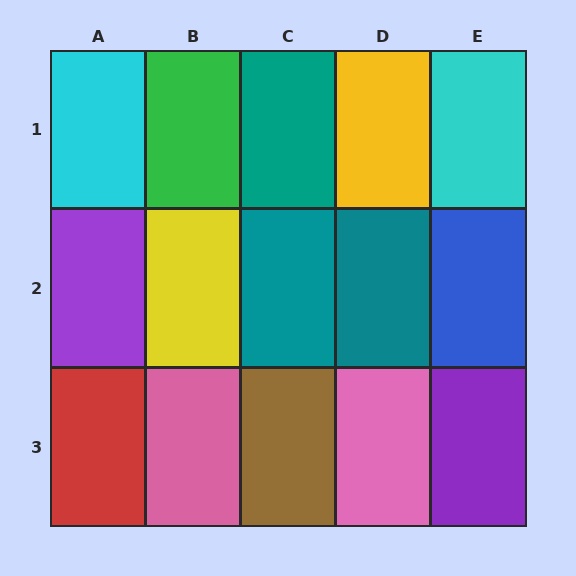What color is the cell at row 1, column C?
Teal.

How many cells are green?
1 cell is green.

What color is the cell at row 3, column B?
Pink.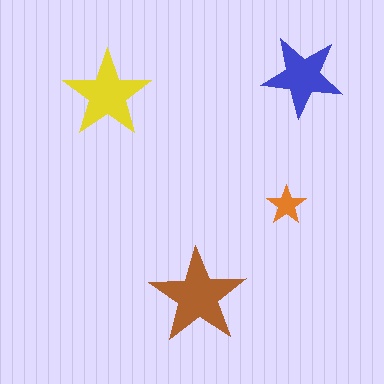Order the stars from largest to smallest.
the brown one, the yellow one, the blue one, the orange one.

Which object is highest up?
The blue star is topmost.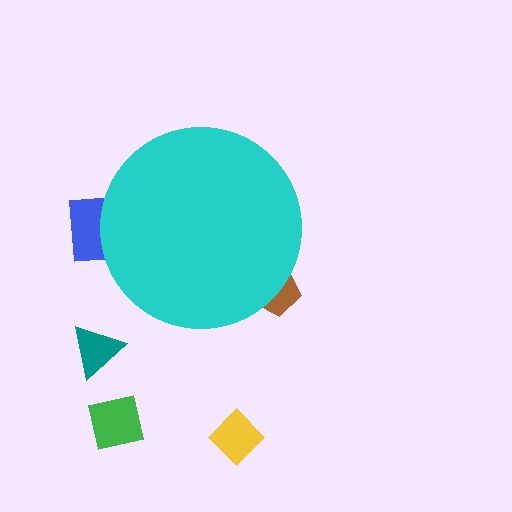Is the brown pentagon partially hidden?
Yes, the brown pentagon is partially hidden behind the cyan circle.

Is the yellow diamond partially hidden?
No, the yellow diamond is fully visible.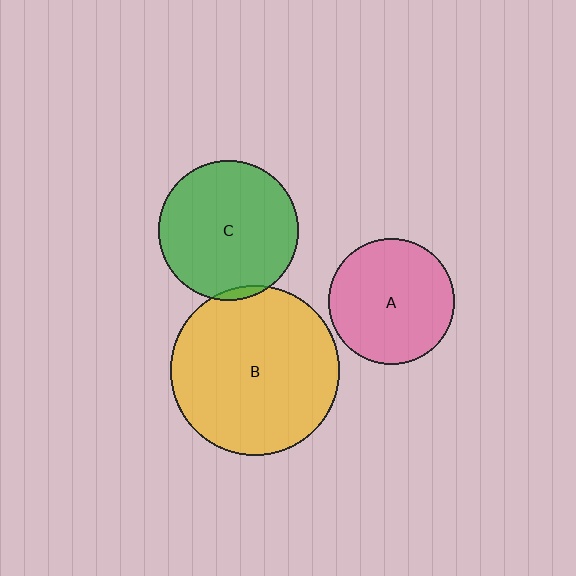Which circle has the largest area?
Circle B (yellow).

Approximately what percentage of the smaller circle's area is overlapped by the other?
Approximately 5%.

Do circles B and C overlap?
Yes.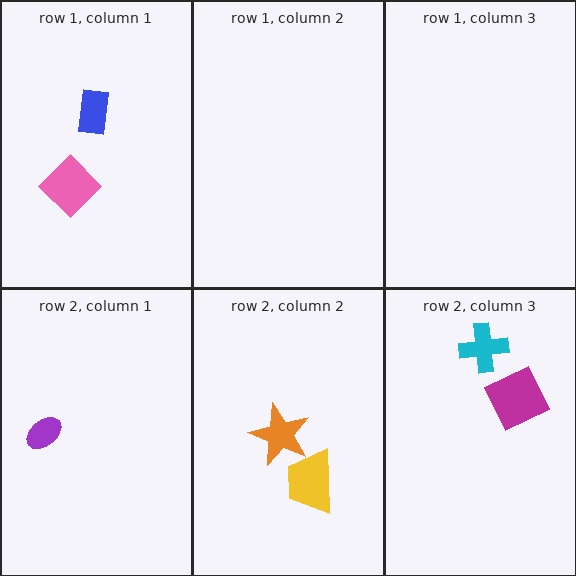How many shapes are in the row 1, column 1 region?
2.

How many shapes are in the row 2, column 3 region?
2.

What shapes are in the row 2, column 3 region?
The cyan cross, the magenta square.